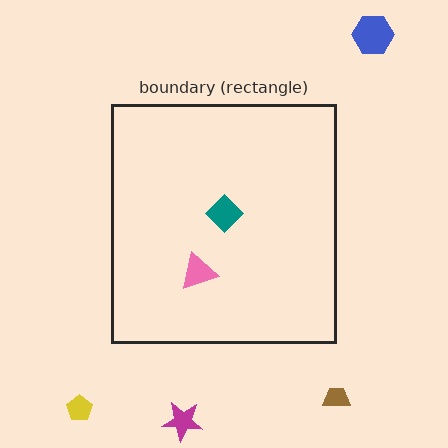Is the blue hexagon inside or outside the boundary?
Outside.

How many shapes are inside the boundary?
2 inside, 4 outside.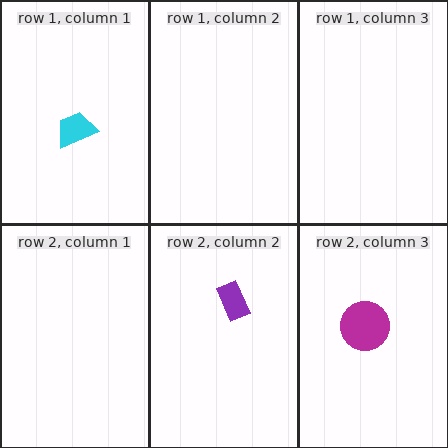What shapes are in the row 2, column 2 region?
The purple rectangle.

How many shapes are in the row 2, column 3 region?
1.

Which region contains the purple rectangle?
The row 2, column 2 region.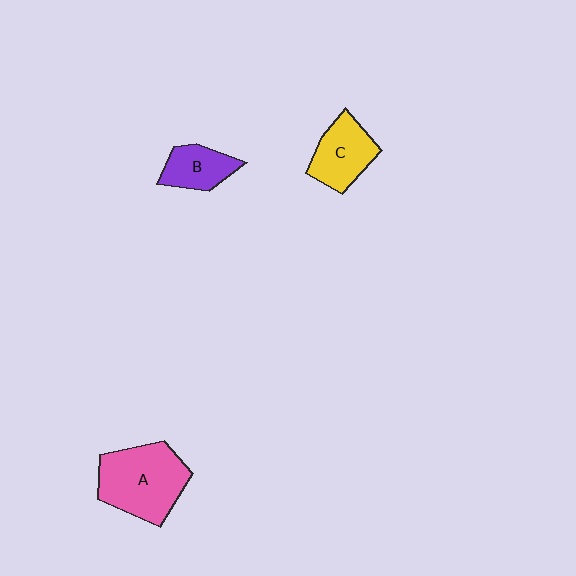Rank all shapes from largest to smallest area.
From largest to smallest: A (pink), C (yellow), B (purple).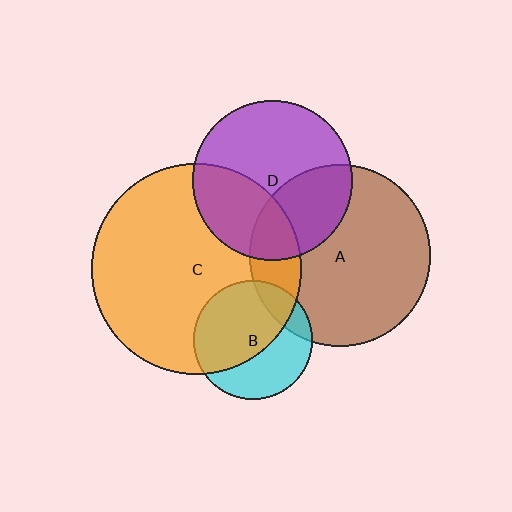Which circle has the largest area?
Circle C (orange).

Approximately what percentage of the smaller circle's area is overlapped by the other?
Approximately 20%.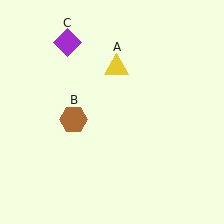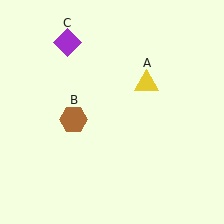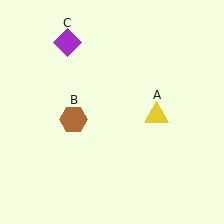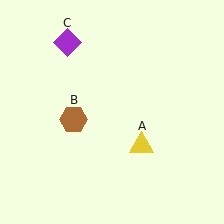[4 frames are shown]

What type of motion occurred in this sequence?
The yellow triangle (object A) rotated clockwise around the center of the scene.